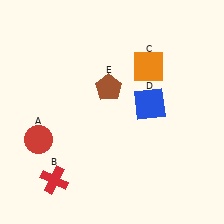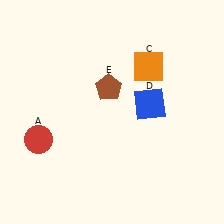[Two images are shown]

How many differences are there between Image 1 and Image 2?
There is 1 difference between the two images.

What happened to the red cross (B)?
The red cross (B) was removed in Image 2. It was in the bottom-left area of Image 1.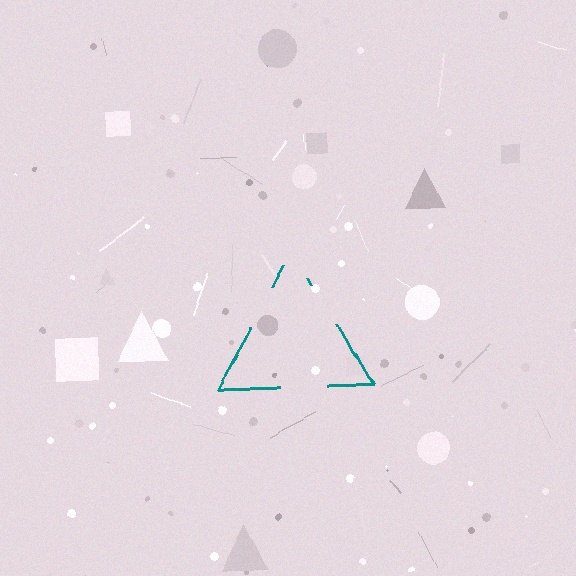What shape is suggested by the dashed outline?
The dashed outline suggests a triangle.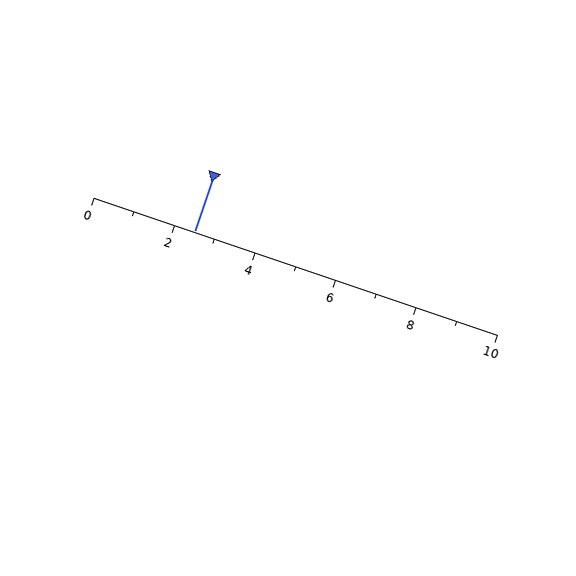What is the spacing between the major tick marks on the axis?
The major ticks are spaced 2 apart.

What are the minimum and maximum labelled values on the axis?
The axis runs from 0 to 10.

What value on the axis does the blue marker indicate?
The marker indicates approximately 2.5.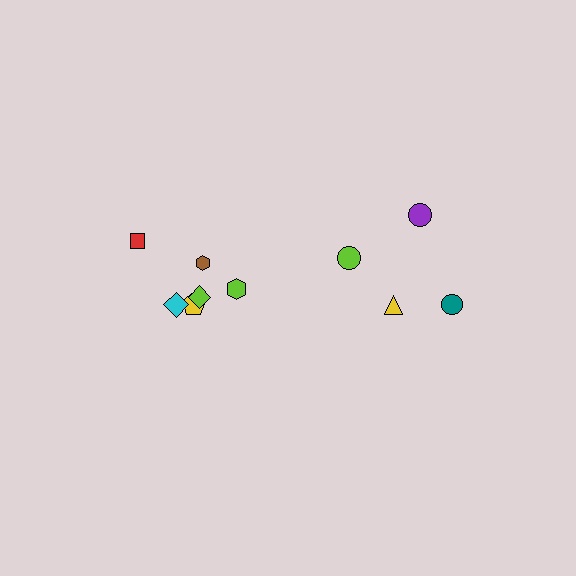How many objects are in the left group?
There are 6 objects.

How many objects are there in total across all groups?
There are 10 objects.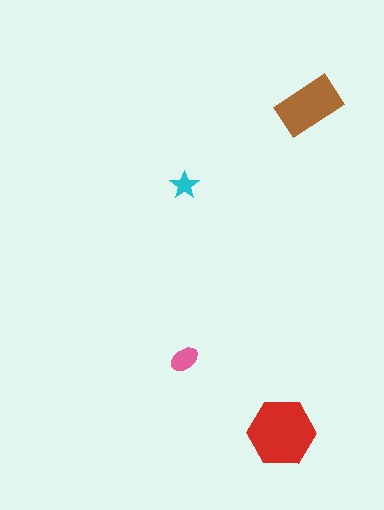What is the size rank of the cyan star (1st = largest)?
4th.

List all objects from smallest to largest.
The cyan star, the pink ellipse, the brown rectangle, the red hexagon.